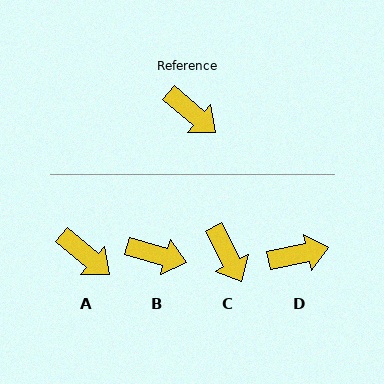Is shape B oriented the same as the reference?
No, it is off by about 24 degrees.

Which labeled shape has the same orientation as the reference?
A.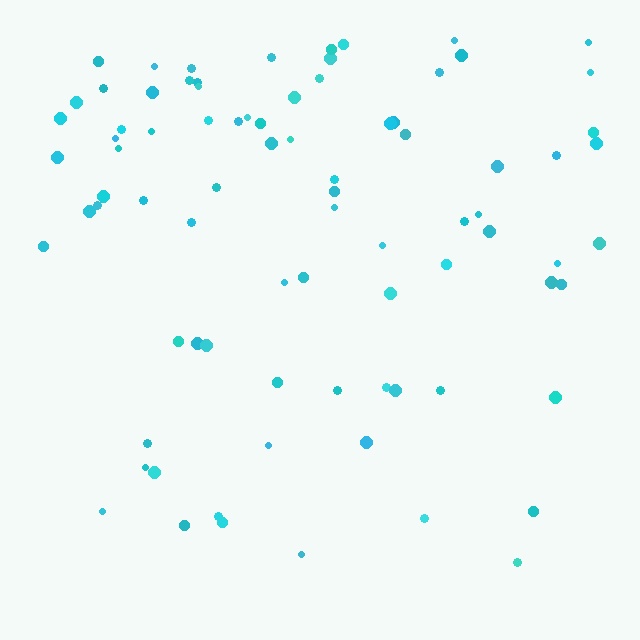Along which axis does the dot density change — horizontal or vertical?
Vertical.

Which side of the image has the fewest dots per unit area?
The bottom.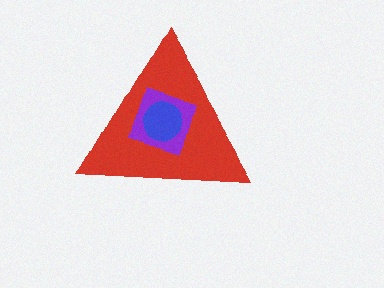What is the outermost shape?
The red triangle.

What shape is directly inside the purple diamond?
The blue circle.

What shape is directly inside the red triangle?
The purple diamond.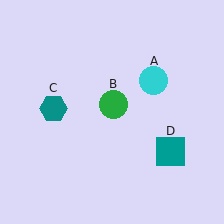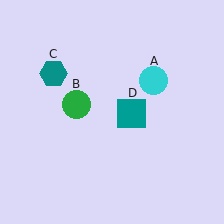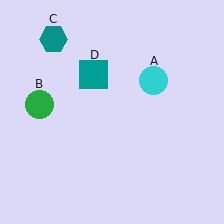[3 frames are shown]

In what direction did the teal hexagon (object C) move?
The teal hexagon (object C) moved up.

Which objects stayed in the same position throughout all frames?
Cyan circle (object A) remained stationary.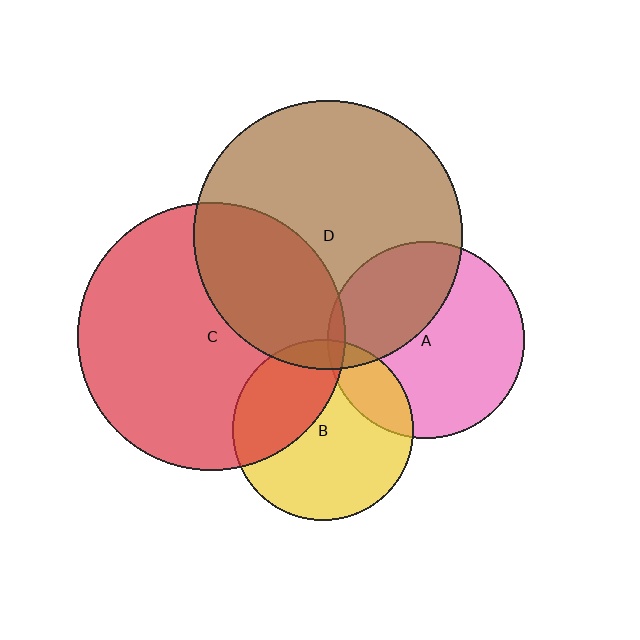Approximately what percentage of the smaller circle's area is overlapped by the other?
Approximately 35%.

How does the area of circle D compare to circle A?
Approximately 1.9 times.